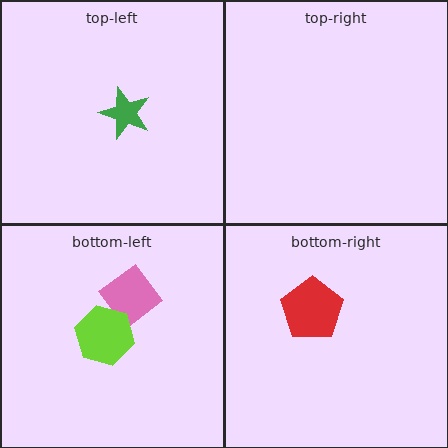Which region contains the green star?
The top-left region.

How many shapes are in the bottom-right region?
1.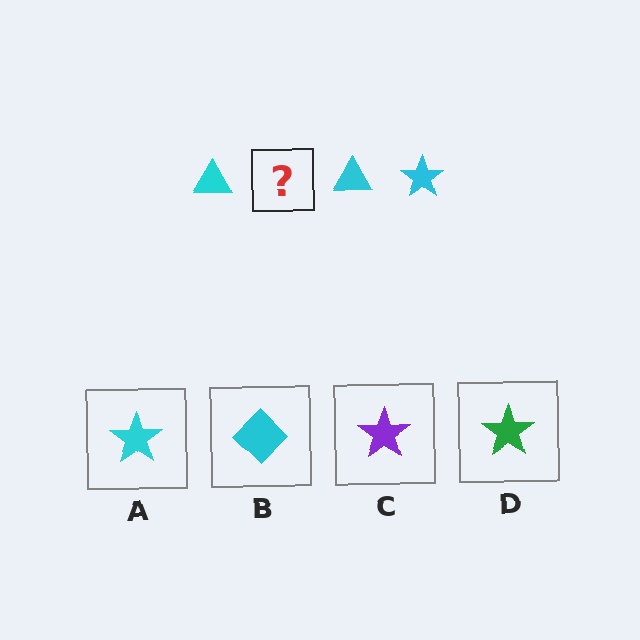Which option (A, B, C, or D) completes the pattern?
A.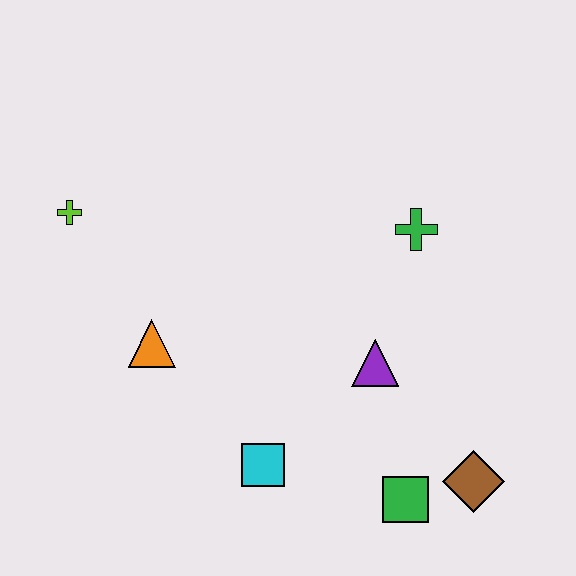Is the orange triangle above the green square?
Yes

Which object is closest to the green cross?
The purple triangle is closest to the green cross.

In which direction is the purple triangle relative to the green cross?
The purple triangle is below the green cross.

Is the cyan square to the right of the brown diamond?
No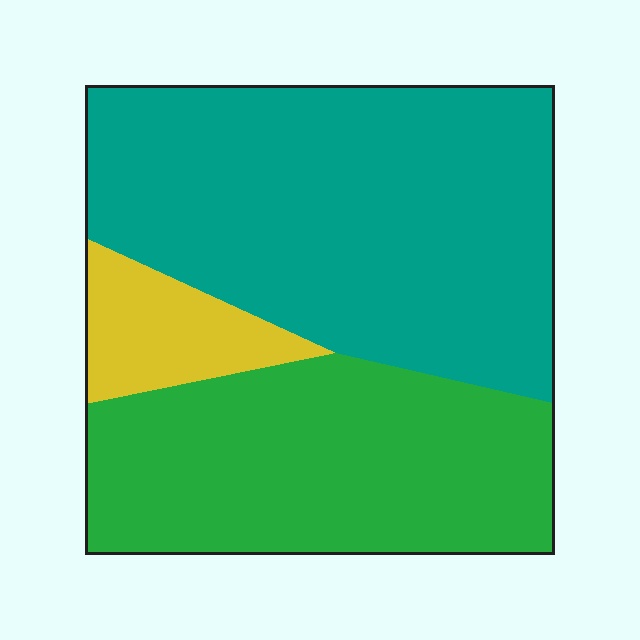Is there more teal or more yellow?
Teal.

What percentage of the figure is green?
Green covers about 40% of the figure.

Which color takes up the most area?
Teal, at roughly 55%.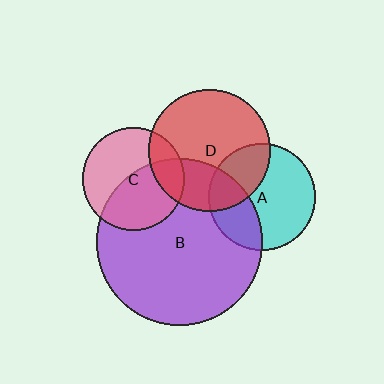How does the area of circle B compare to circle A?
Approximately 2.4 times.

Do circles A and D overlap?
Yes.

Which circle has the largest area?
Circle B (purple).